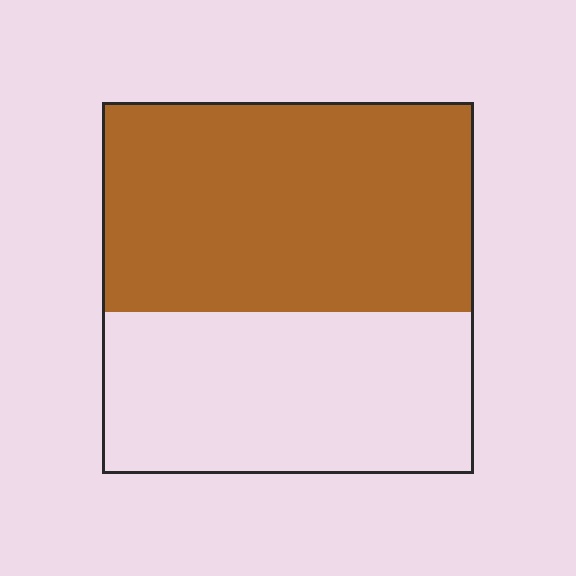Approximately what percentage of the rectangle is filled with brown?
Approximately 55%.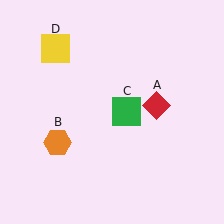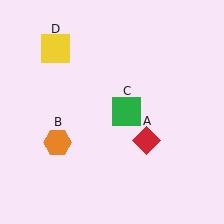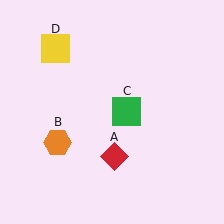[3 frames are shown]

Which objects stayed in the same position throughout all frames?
Orange hexagon (object B) and green square (object C) and yellow square (object D) remained stationary.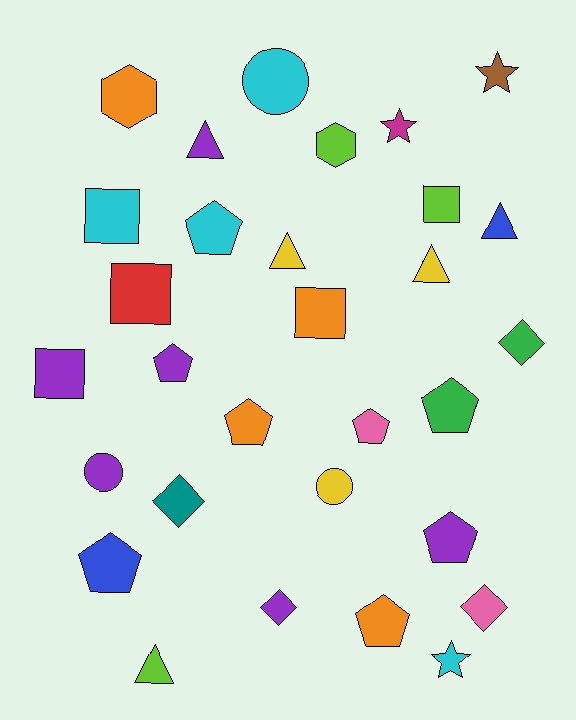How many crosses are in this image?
There are no crosses.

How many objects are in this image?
There are 30 objects.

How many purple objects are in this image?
There are 6 purple objects.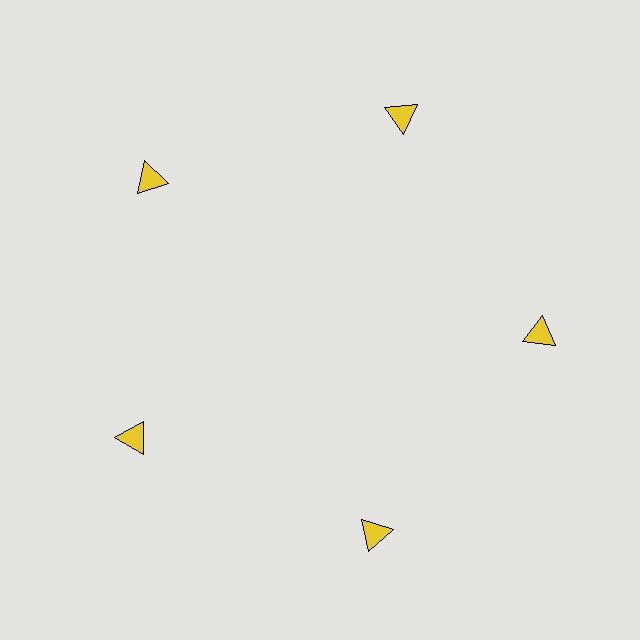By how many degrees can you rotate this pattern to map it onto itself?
The pattern maps onto itself every 72 degrees of rotation.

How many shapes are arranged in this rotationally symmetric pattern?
There are 5 shapes, arranged in 5 groups of 1.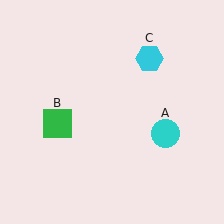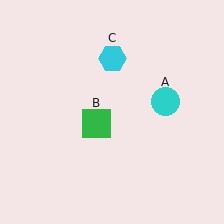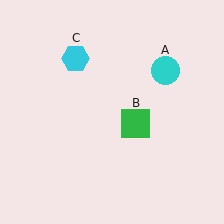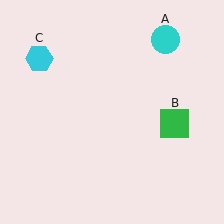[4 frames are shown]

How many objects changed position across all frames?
3 objects changed position: cyan circle (object A), green square (object B), cyan hexagon (object C).